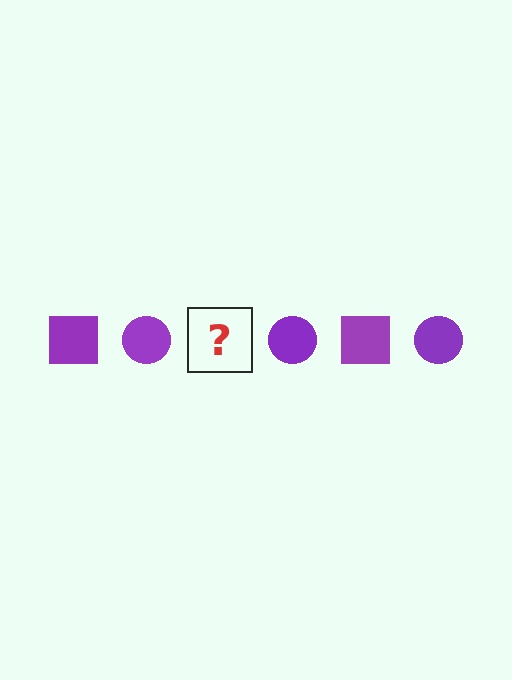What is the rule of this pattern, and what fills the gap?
The rule is that the pattern cycles through square, circle shapes in purple. The gap should be filled with a purple square.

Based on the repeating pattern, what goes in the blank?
The blank should be a purple square.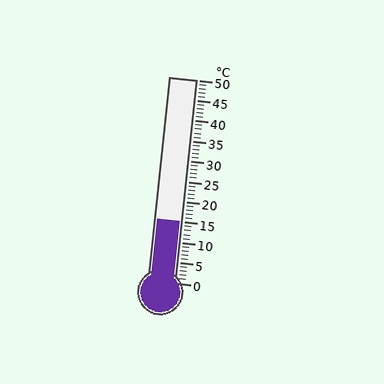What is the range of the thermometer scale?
The thermometer scale ranges from 0°C to 50°C.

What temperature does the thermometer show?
The thermometer shows approximately 15°C.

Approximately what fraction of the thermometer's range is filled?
The thermometer is filled to approximately 30% of its range.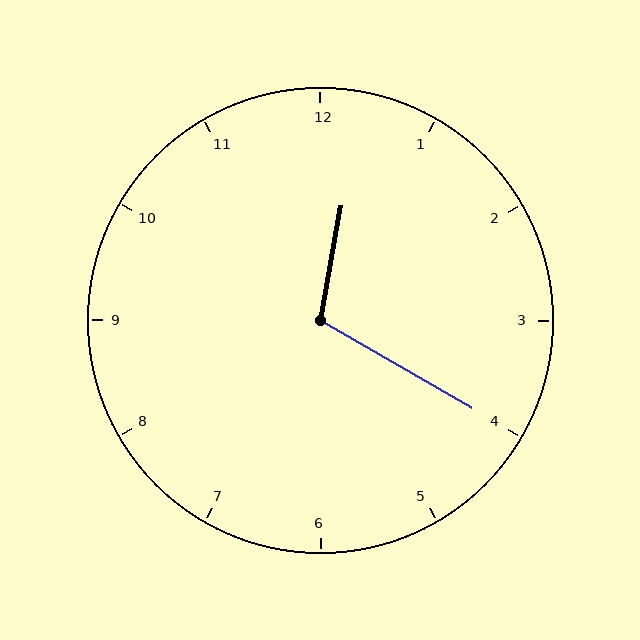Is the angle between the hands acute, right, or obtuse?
It is obtuse.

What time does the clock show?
12:20.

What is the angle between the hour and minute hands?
Approximately 110 degrees.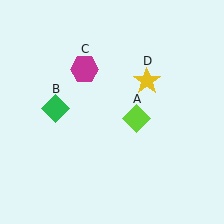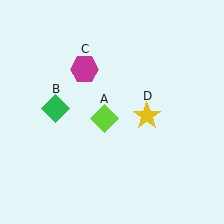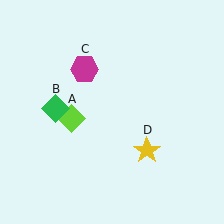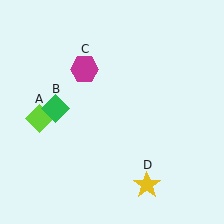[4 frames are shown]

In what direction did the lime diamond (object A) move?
The lime diamond (object A) moved left.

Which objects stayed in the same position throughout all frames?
Green diamond (object B) and magenta hexagon (object C) remained stationary.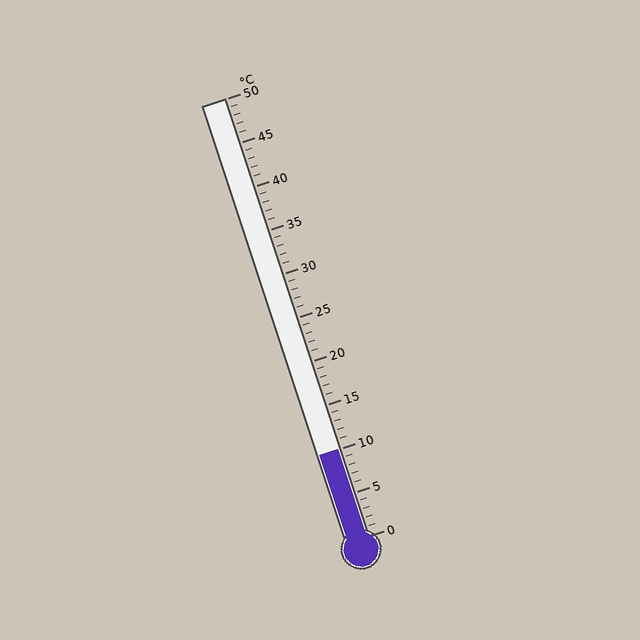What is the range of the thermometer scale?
The thermometer scale ranges from 0°C to 50°C.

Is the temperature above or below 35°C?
The temperature is below 35°C.